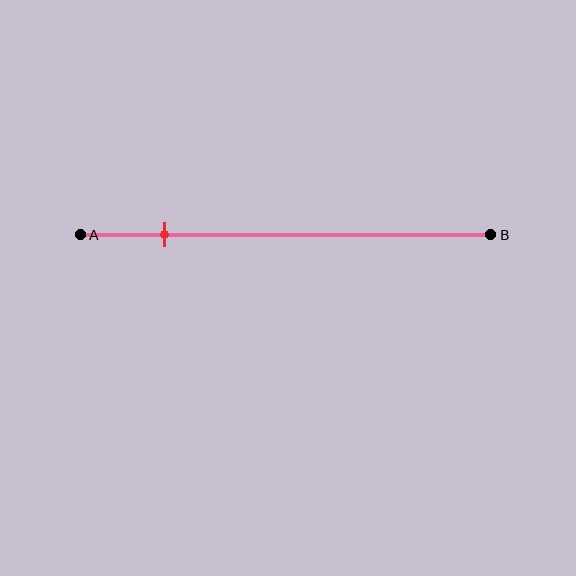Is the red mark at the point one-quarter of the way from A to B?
No, the mark is at about 20% from A, not at the 25% one-quarter point.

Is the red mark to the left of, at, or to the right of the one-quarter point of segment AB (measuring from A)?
The red mark is to the left of the one-quarter point of segment AB.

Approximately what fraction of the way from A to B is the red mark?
The red mark is approximately 20% of the way from A to B.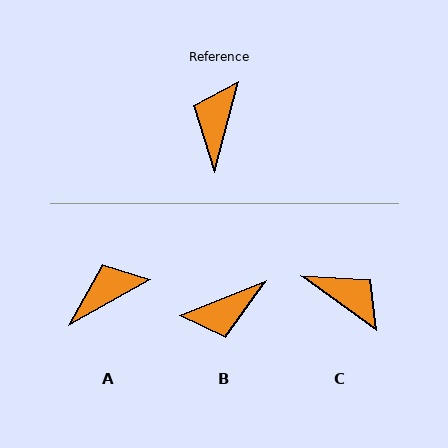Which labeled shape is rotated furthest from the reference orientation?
B, about 126 degrees away.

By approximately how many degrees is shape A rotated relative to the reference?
Approximately 46 degrees clockwise.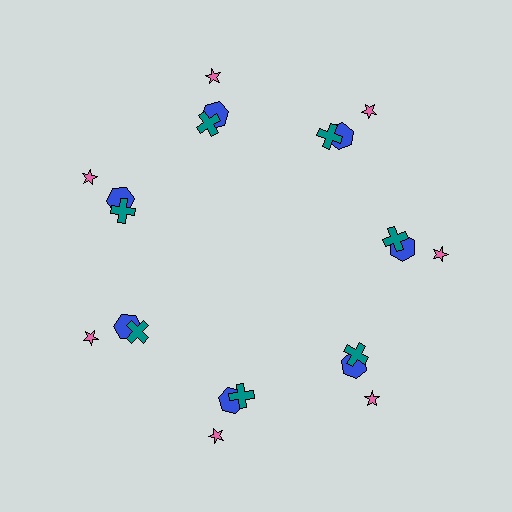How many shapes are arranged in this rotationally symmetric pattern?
There are 21 shapes, arranged in 7 groups of 3.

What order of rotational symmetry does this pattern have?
This pattern has 7-fold rotational symmetry.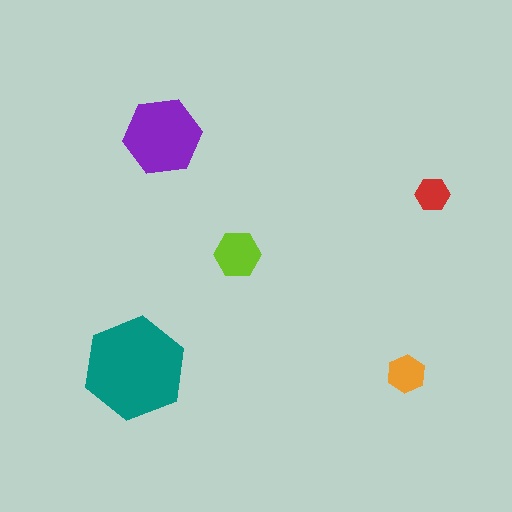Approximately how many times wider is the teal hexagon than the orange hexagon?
About 2.5 times wider.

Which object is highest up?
The purple hexagon is topmost.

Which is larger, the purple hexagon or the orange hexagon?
The purple one.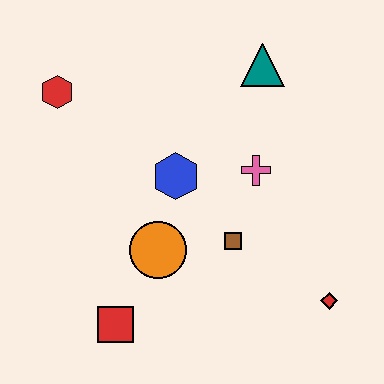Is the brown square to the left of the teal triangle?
Yes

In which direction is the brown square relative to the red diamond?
The brown square is to the left of the red diamond.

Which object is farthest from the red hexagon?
The red diamond is farthest from the red hexagon.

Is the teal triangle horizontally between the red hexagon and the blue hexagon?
No